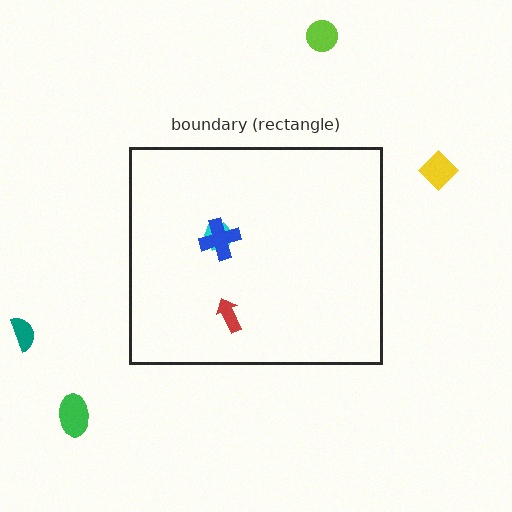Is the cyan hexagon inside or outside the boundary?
Inside.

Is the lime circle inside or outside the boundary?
Outside.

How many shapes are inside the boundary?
3 inside, 4 outside.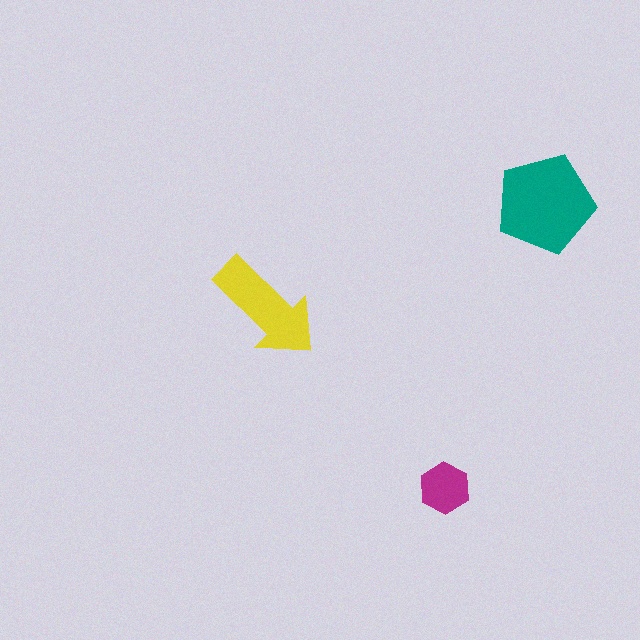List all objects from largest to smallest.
The teal pentagon, the yellow arrow, the magenta hexagon.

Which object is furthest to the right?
The teal pentagon is rightmost.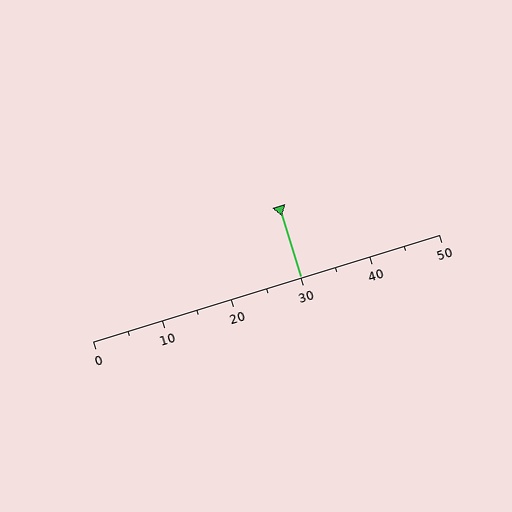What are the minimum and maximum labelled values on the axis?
The axis runs from 0 to 50.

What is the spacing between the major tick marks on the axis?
The major ticks are spaced 10 apart.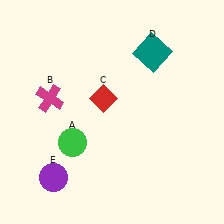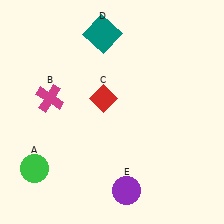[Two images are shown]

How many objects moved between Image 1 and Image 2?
3 objects moved between the two images.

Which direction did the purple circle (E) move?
The purple circle (E) moved right.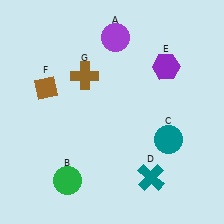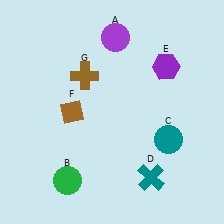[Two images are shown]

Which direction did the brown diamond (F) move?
The brown diamond (F) moved right.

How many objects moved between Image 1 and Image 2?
1 object moved between the two images.